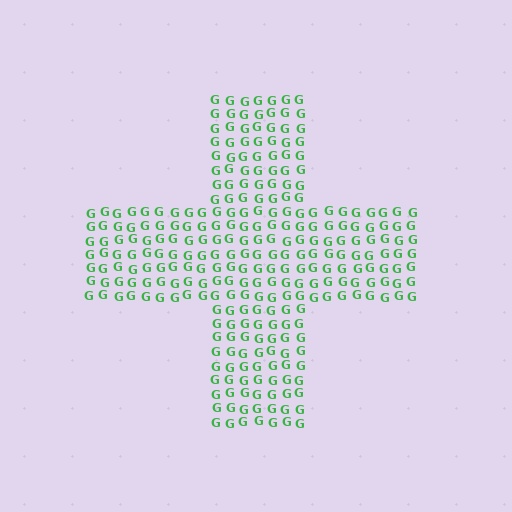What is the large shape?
The large shape is a cross.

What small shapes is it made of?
It is made of small letter G's.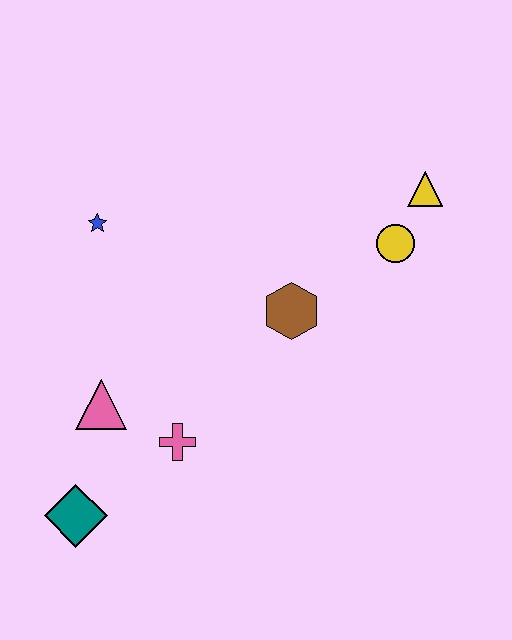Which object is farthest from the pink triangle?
The yellow triangle is farthest from the pink triangle.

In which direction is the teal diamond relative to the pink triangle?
The teal diamond is below the pink triangle.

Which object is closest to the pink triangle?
The pink cross is closest to the pink triangle.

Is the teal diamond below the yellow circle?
Yes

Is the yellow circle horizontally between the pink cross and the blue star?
No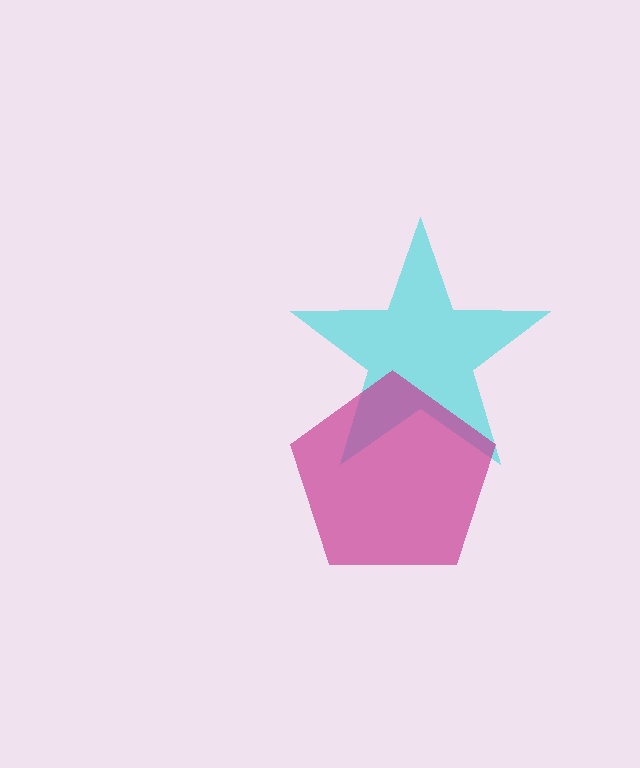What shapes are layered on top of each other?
The layered shapes are: a cyan star, a magenta pentagon.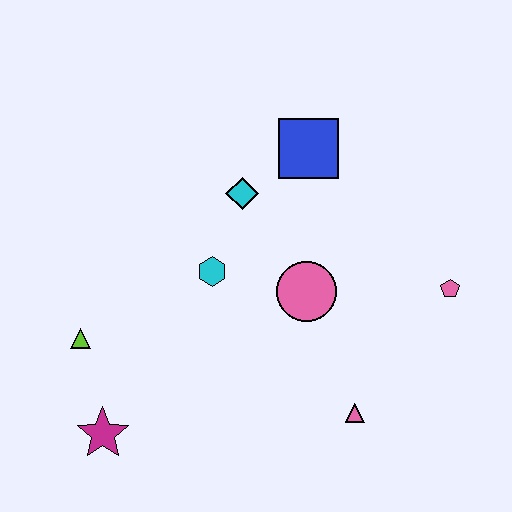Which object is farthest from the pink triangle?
The lime triangle is farthest from the pink triangle.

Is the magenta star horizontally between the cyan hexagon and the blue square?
No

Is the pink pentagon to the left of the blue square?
No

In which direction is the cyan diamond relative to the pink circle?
The cyan diamond is above the pink circle.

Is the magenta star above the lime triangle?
No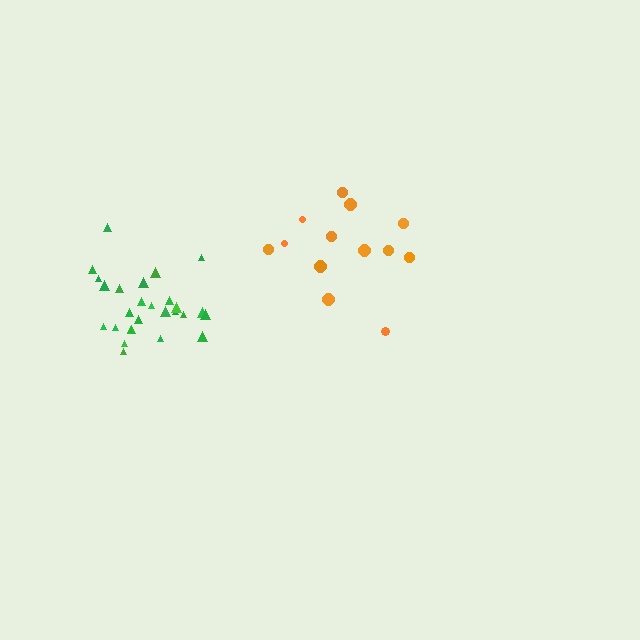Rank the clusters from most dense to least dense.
green, orange.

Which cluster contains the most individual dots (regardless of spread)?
Green (27).